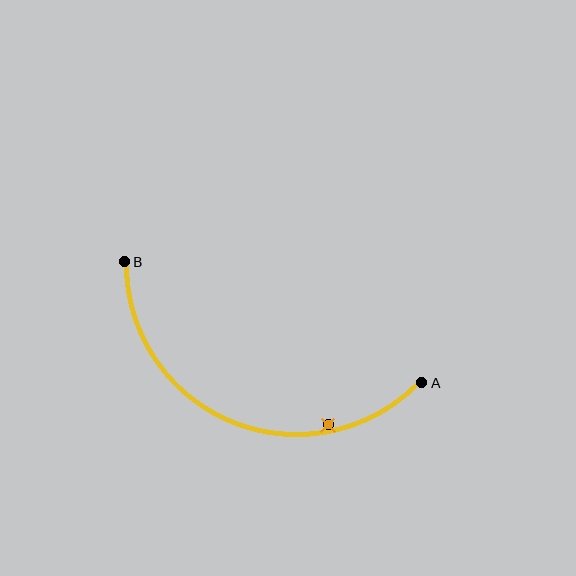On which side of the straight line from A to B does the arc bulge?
The arc bulges below the straight line connecting A and B.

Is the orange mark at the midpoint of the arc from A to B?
No — the orange mark does not lie on the arc at all. It sits slightly inside the curve.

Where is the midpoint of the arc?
The arc midpoint is the point on the curve farthest from the straight line joining A and B. It sits below that line.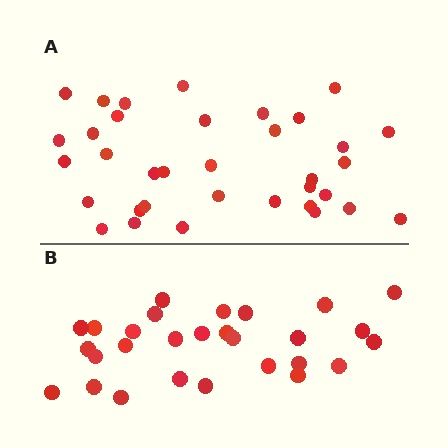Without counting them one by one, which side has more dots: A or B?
Region A (the top region) has more dots.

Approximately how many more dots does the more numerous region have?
Region A has roughly 8 or so more dots than region B.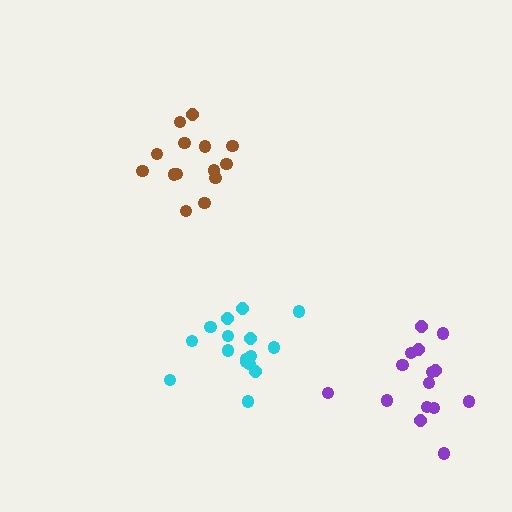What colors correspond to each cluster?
The clusters are colored: cyan, brown, purple.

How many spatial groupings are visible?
There are 3 spatial groupings.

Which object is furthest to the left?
The brown cluster is leftmost.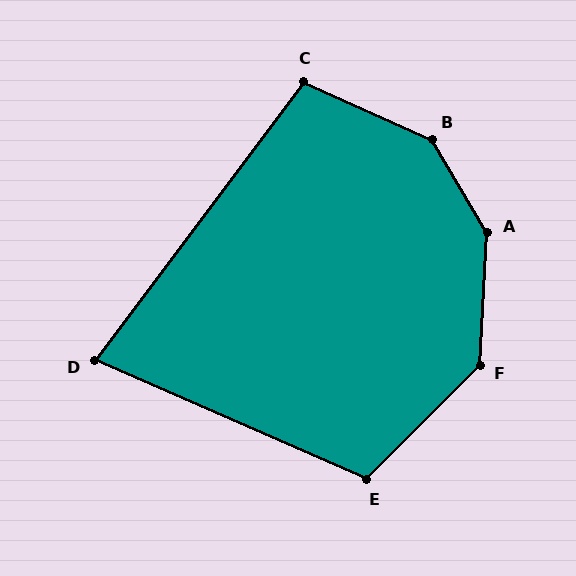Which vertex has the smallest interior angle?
D, at approximately 77 degrees.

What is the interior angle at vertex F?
Approximately 138 degrees (obtuse).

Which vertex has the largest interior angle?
A, at approximately 146 degrees.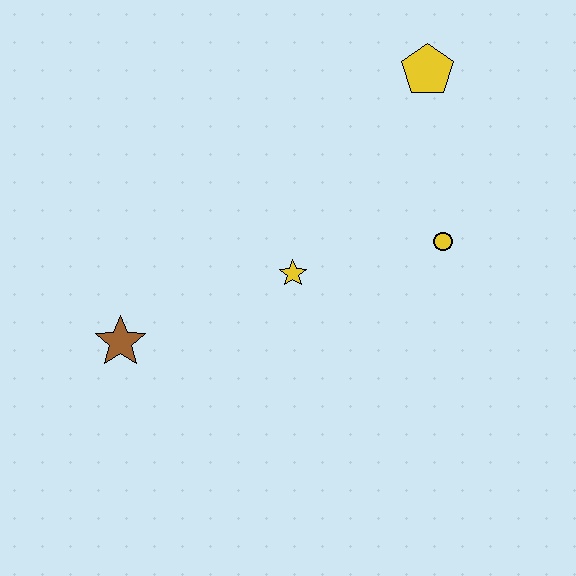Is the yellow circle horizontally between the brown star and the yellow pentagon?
No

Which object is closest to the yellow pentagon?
The yellow circle is closest to the yellow pentagon.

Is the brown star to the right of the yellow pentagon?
No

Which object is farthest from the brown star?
The yellow pentagon is farthest from the brown star.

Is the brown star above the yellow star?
No